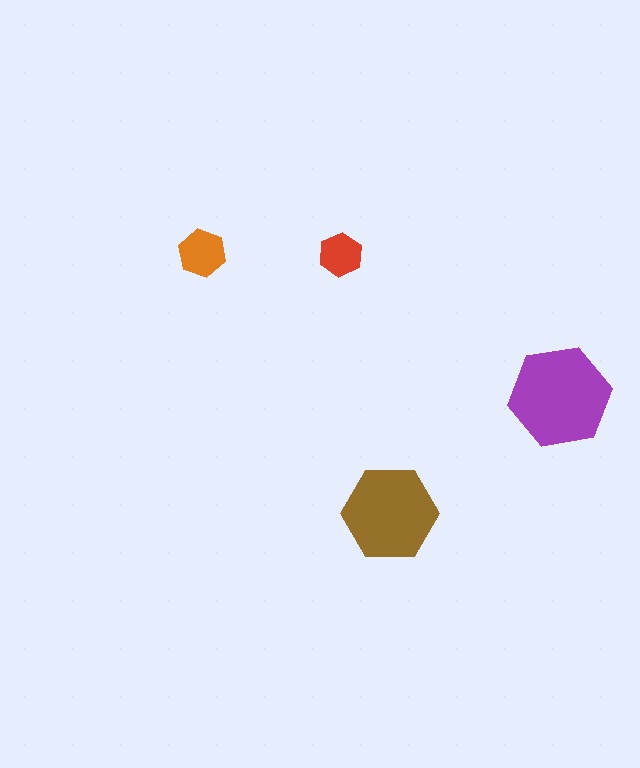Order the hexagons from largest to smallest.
the purple one, the brown one, the orange one, the red one.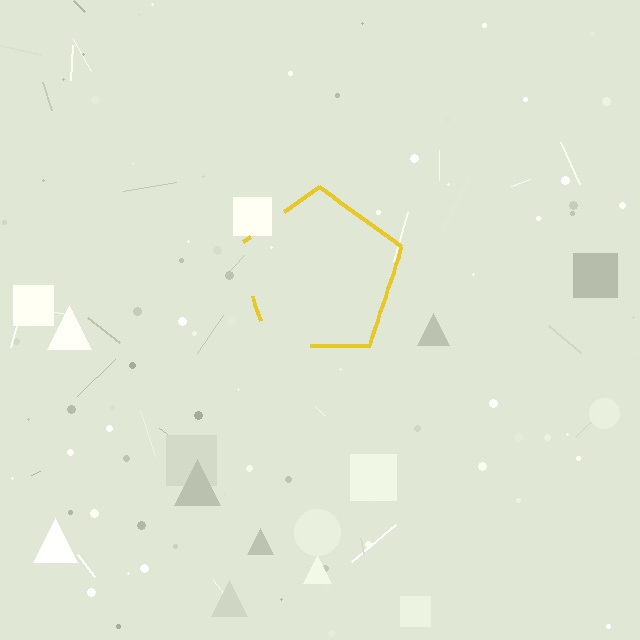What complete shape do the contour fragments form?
The contour fragments form a pentagon.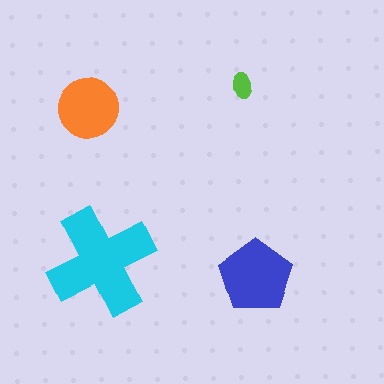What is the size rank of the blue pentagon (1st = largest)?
2nd.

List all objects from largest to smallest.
The cyan cross, the blue pentagon, the orange circle, the lime ellipse.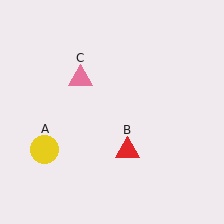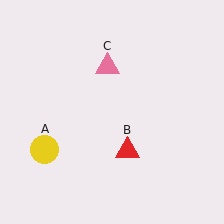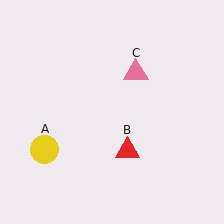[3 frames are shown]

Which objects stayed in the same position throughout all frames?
Yellow circle (object A) and red triangle (object B) remained stationary.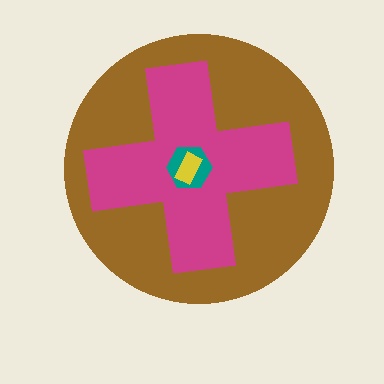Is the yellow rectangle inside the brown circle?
Yes.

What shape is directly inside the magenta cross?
The teal hexagon.